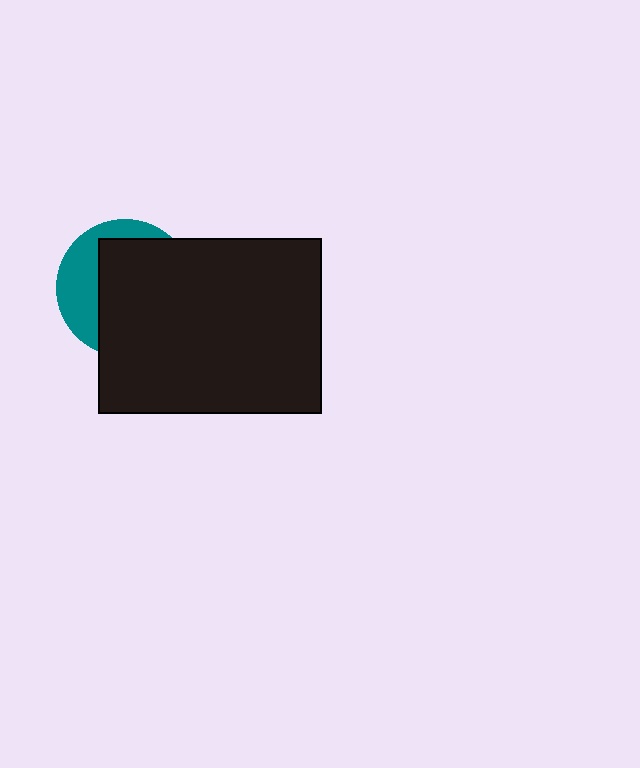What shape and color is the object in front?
The object in front is a black rectangle.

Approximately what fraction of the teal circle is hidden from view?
Roughly 68% of the teal circle is hidden behind the black rectangle.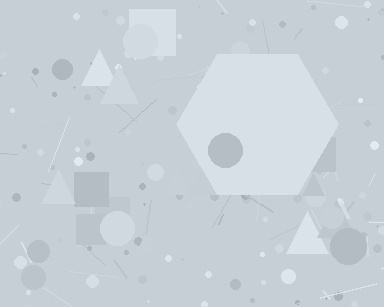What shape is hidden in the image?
A hexagon is hidden in the image.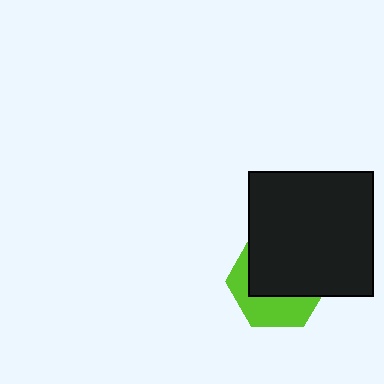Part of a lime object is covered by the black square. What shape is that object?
It is a hexagon.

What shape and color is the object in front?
The object in front is a black square.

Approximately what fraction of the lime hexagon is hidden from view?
Roughly 61% of the lime hexagon is hidden behind the black square.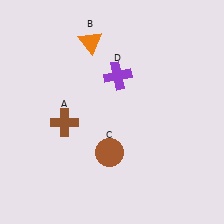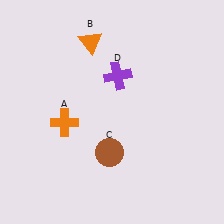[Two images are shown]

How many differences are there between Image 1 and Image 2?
There is 1 difference between the two images.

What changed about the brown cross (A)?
In Image 1, A is brown. In Image 2, it changed to orange.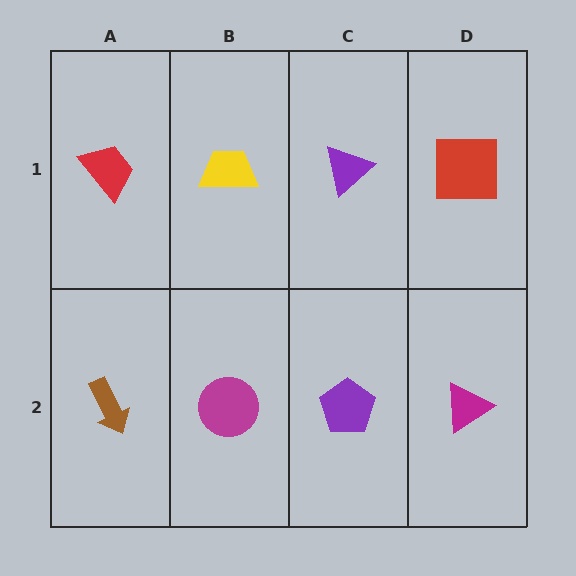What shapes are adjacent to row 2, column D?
A red square (row 1, column D), a purple pentagon (row 2, column C).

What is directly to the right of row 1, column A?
A yellow trapezoid.